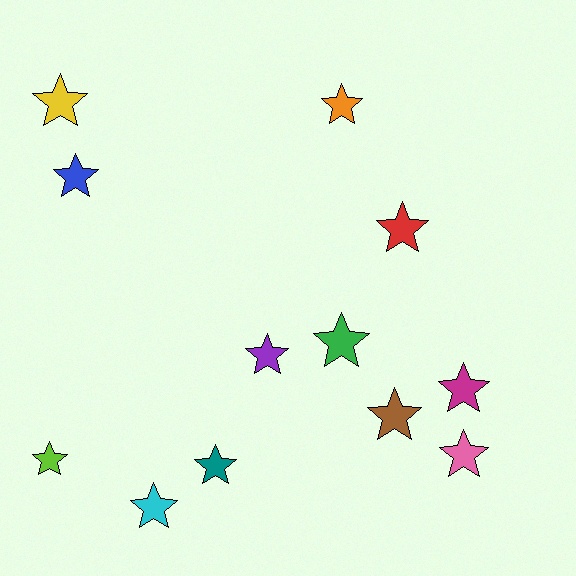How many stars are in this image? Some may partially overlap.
There are 12 stars.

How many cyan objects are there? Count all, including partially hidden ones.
There is 1 cyan object.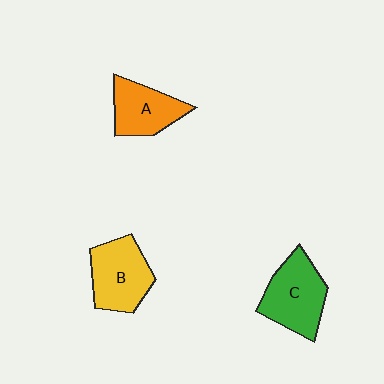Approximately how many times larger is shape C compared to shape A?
Approximately 1.2 times.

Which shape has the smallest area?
Shape A (orange).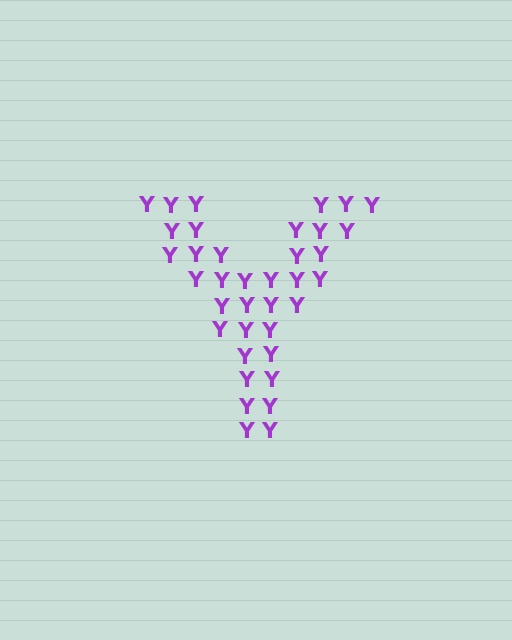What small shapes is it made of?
It is made of small letter Y's.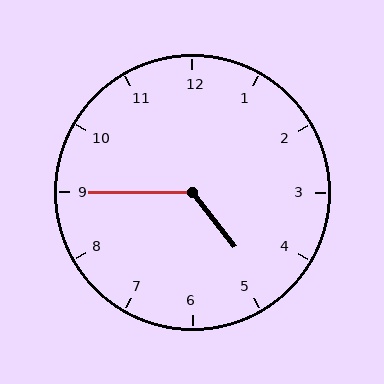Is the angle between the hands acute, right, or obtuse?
It is obtuse.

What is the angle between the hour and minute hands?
Approximately 128 degrees.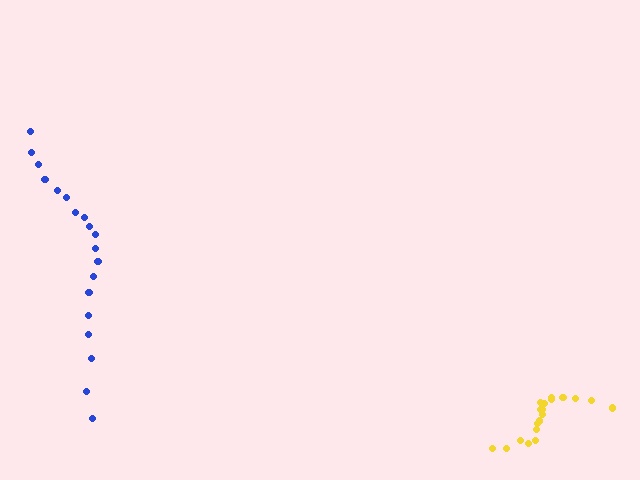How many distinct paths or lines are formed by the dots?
There are 2 distinct paths.